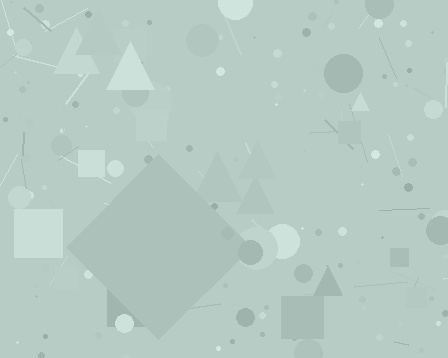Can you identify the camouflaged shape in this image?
The camouflaged shape is a diamond.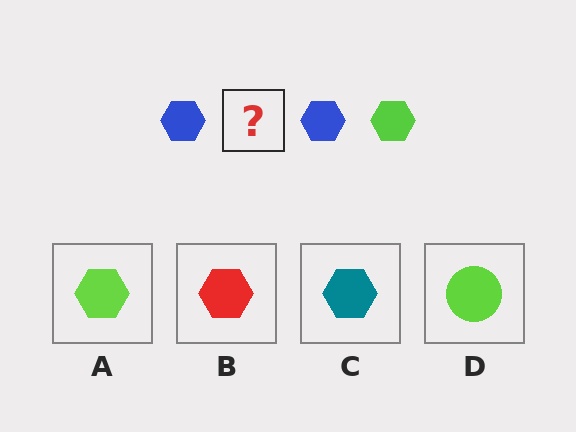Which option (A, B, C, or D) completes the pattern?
A.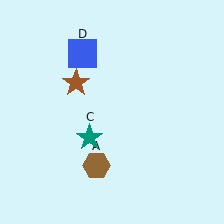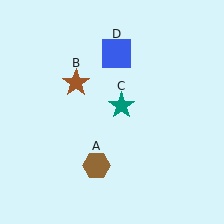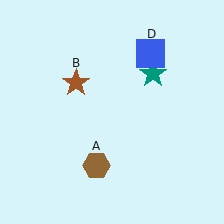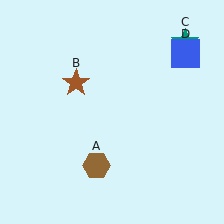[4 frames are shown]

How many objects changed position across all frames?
2 objects changed position: teal star (object C), blue square (object D).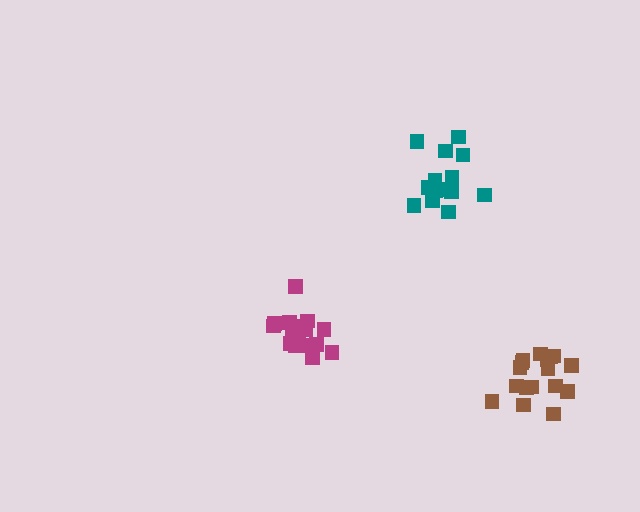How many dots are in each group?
Group 1: 14 dots, Group 2: 17 dots, Group 3: 17 dots (48 total).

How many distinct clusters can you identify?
There are 3 distinct clusters.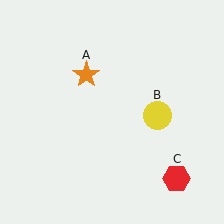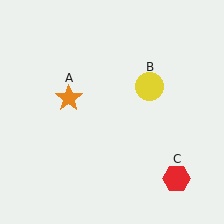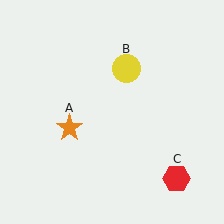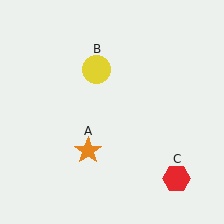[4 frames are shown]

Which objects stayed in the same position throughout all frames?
Red hexagon (object C) remained stationary.